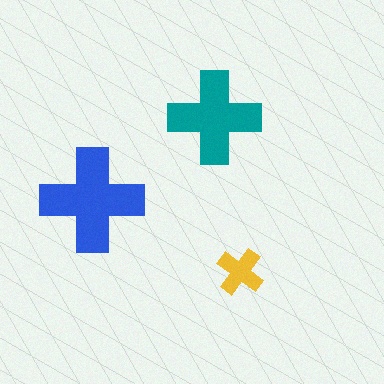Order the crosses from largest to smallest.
the blue one, the teal one, the yellow one.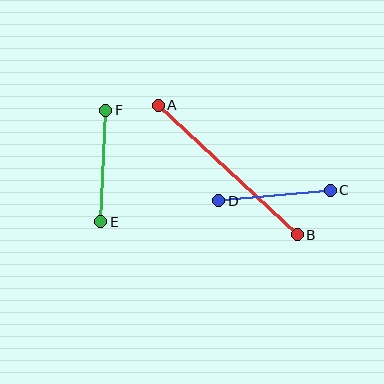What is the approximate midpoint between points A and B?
The midpoint is at approximately (228, 170) pixels.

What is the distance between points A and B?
The distance is approximately 190 pixels.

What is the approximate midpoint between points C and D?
The midpoint is at approximately (274, 196) pixels.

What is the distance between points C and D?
The distance is approximately 112 pixels.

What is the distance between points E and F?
The distance is approximately 112 pixels.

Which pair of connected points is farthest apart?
Points A and B are farthest apart.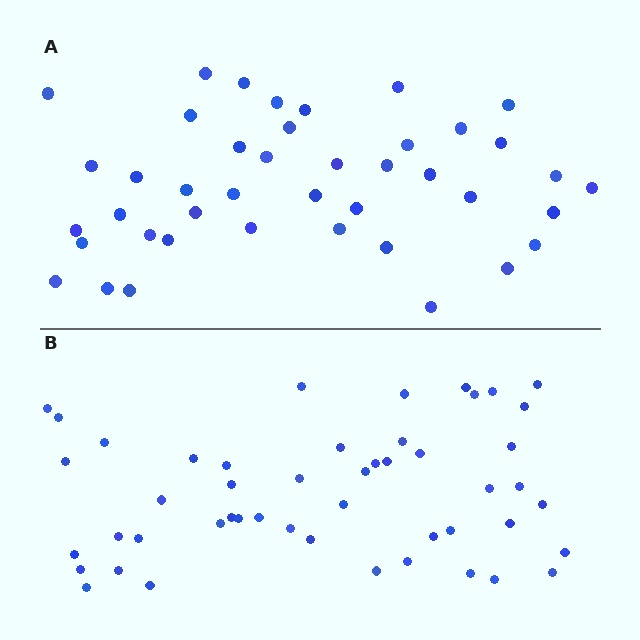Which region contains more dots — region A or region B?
Region B (the bottom region) has more dots.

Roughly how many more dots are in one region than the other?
Region B has roughly 8 or so more dots than region A.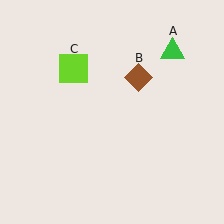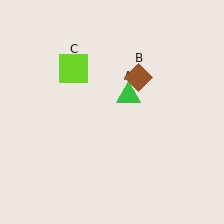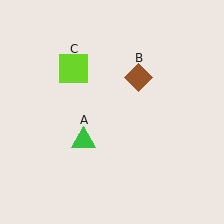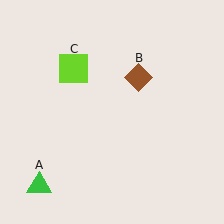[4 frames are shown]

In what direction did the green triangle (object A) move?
The green triangle (object A) moved down and to the left.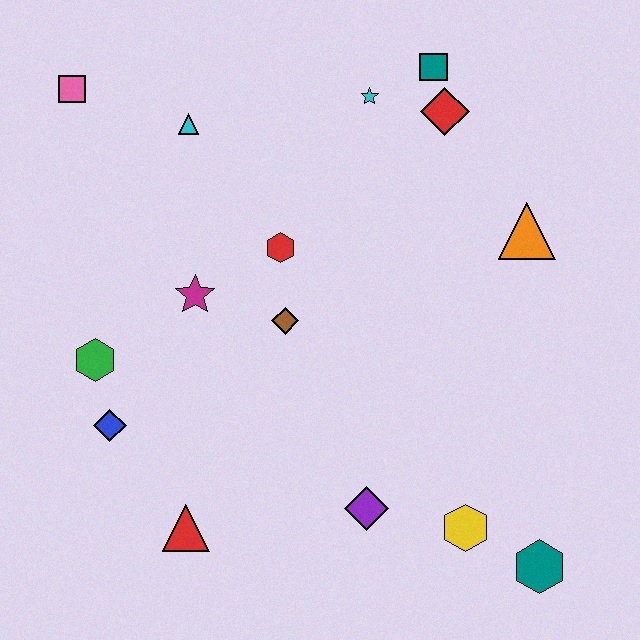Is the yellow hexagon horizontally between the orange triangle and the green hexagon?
Yes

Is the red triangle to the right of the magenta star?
No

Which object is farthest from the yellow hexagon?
The pink square is farthest from the yellow hexagon.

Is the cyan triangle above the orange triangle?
Yes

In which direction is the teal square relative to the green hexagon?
The teal square is to the right of the green hexagon.